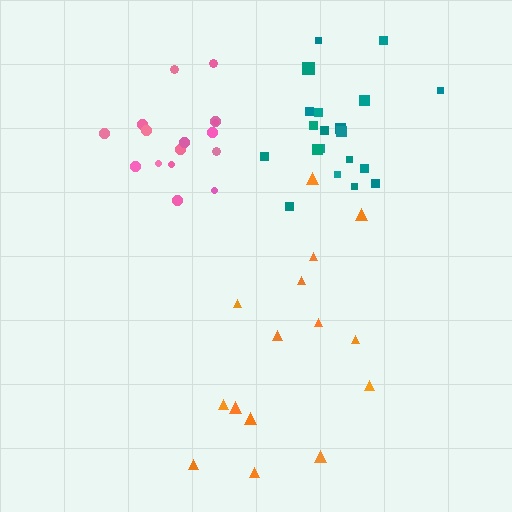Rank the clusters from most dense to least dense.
teal, pink, orange.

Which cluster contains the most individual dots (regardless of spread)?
Teal (20).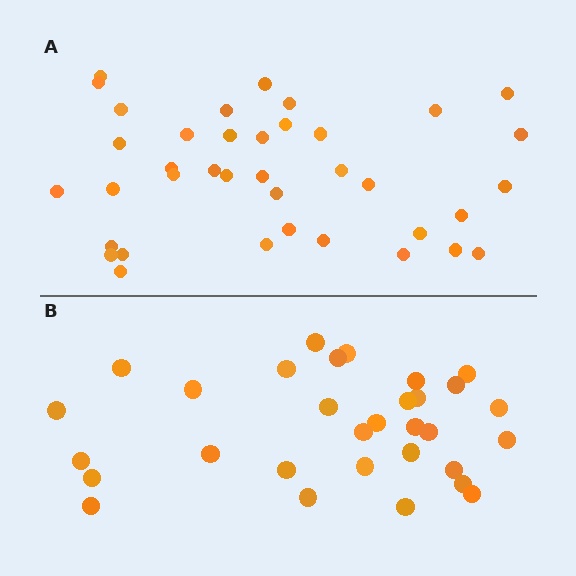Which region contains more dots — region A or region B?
Region A (the top region) has more dots.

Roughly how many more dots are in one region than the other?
Region A has roughly 8 or so more dots than region B.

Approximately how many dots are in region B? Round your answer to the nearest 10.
About 30 dots. (The exact count is 31, which rounds to 30.)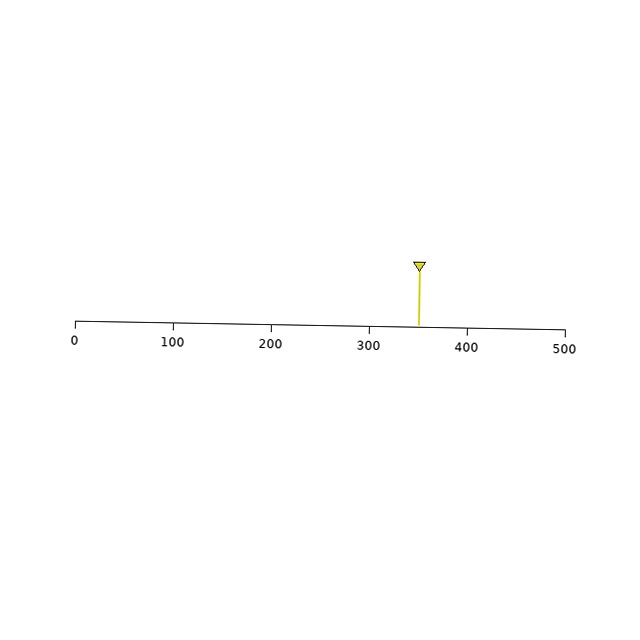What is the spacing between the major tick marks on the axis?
The major ticks are spaced 100 apart.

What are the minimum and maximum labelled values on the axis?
The axis runs from 0 to 500.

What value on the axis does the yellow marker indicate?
The marker indicates approximately 350.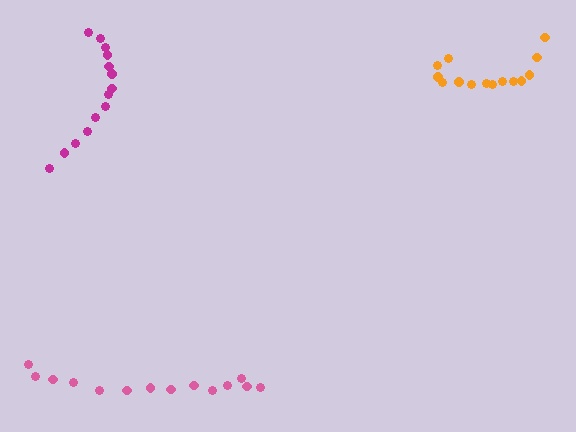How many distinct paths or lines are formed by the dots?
There are 3 distinct paths.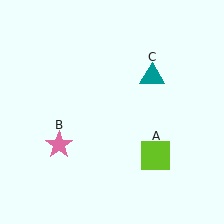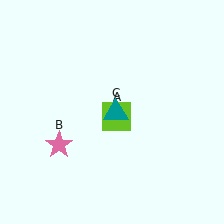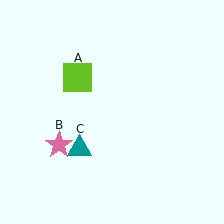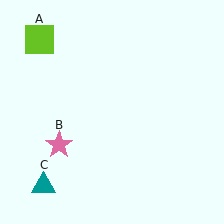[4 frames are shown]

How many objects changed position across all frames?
2 objects changed position: lime square (object A), teal triangle (object C).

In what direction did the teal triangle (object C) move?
The teal triangle (object C) moved down and to the left.